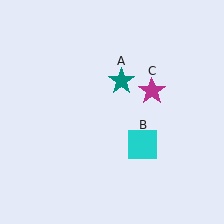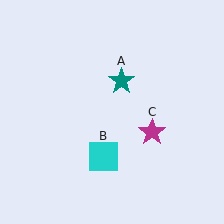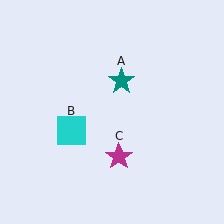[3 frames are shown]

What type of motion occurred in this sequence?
The cyan square (object B), magenta star (object C) rotated clockwise around the center of the scene.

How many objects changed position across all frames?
2 objects changed position: cyan square (object B), magenta star (object C).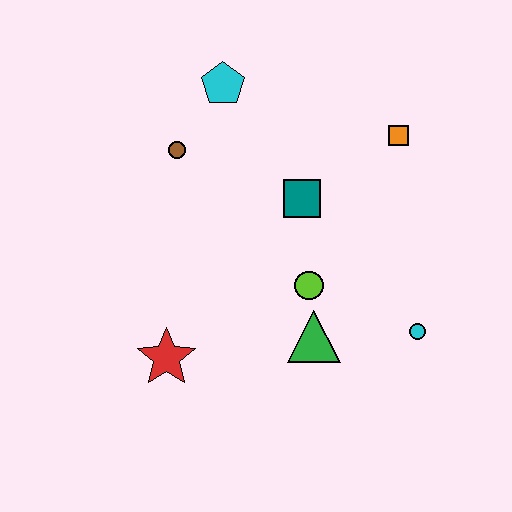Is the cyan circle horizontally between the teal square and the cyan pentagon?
No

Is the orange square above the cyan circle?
Yes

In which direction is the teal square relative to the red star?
The teal square is above the red star.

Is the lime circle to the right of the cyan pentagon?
Yes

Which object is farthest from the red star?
The orange square is farthest from the red star.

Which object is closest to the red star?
The green triangle is closest to the red star.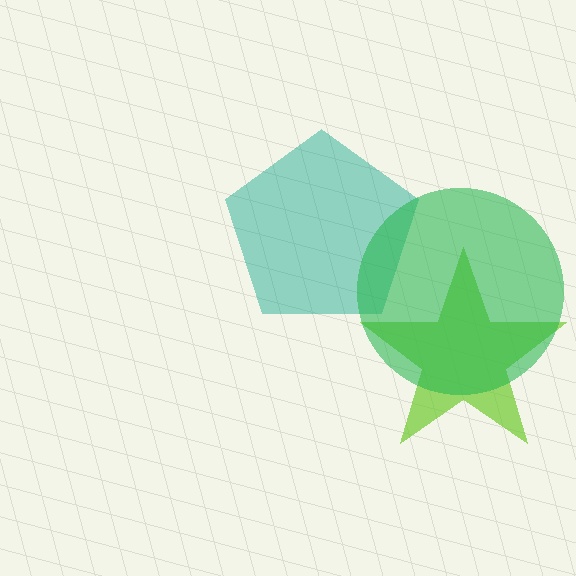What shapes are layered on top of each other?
The layered shapes are: a lime star, a teal pentagon, a green circle.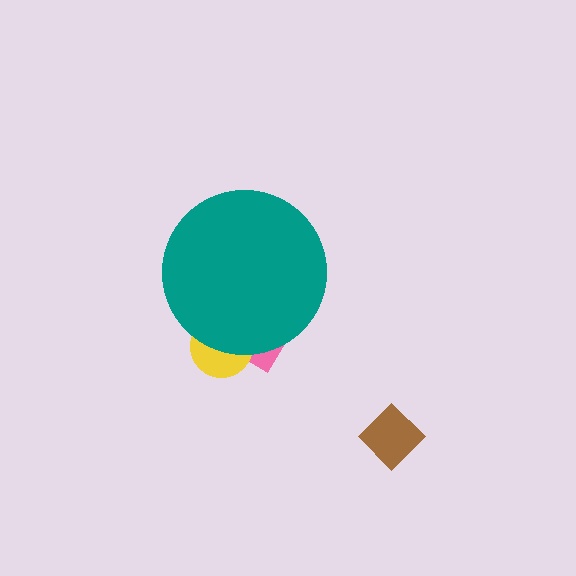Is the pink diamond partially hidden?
Yes, the pink diamond is partially hidden behind the teal circle.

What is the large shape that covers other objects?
A teal circle.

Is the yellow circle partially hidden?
Yes, the yellow circle is partially hidden behind the teal circle.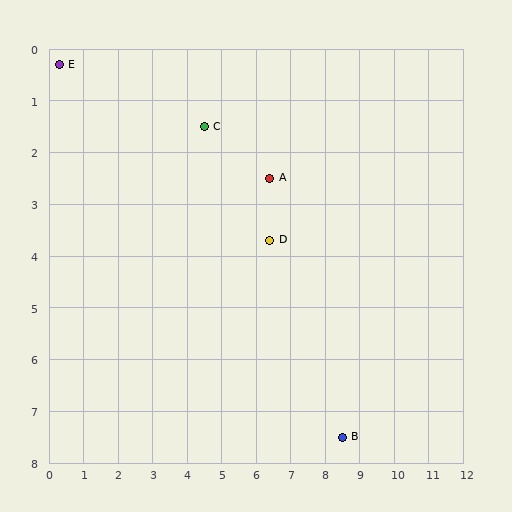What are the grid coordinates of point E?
Point E is at approximately (0.3, 0.3).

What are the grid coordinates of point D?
Point D is at approximately (6.4, 3.7).